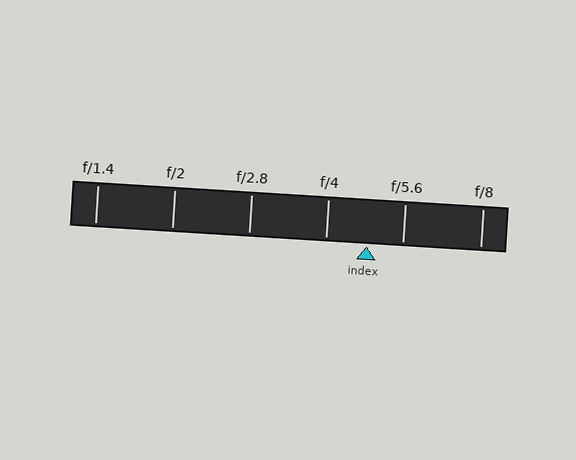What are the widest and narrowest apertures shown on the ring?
The widest aperture shown is f/1.4 and the narrowest is f/8.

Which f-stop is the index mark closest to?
The index mark is closest to f/5.6.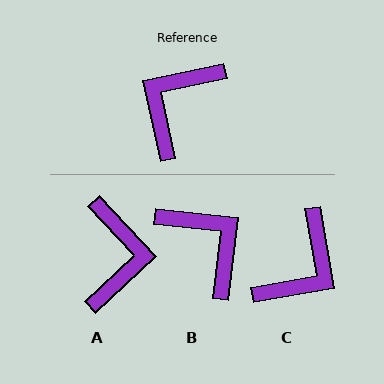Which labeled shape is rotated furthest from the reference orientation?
C, about 178 degrees away.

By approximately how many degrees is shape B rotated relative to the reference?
Approximately 109 degrees clockwise.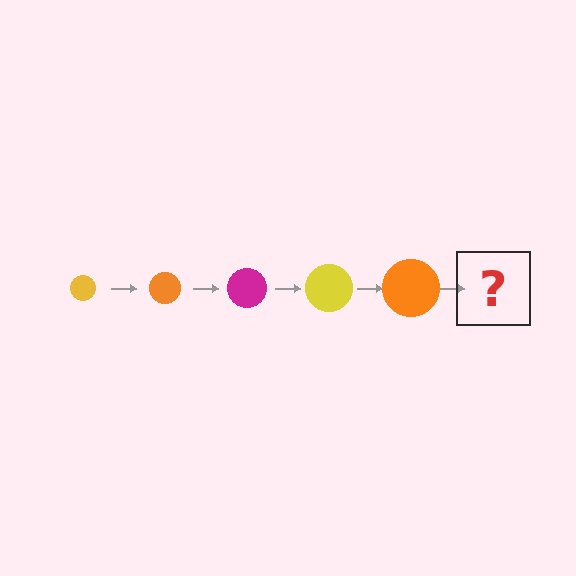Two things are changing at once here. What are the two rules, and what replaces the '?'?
The two rules are that the circle grows larger each step and the color cycles through yellow, orange, and magenta. The '?' should be a magenta circle, larger than the previous one.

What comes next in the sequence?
The next element should be a magenta circle, larger than the previous one.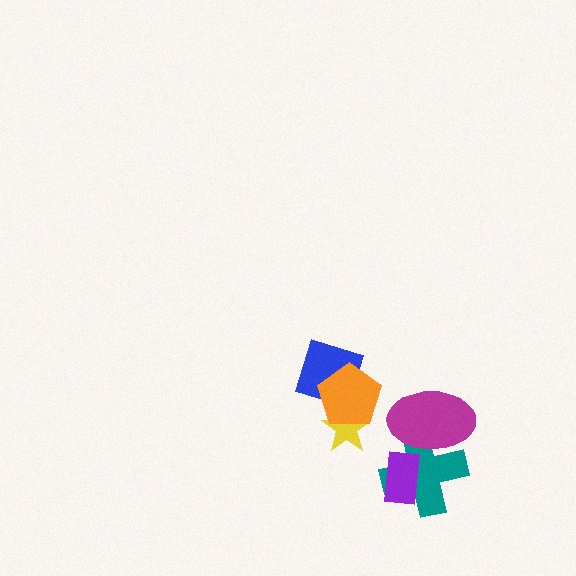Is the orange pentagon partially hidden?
No, no other shape covers it.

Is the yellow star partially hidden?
Yes, it is partially covered by another shape.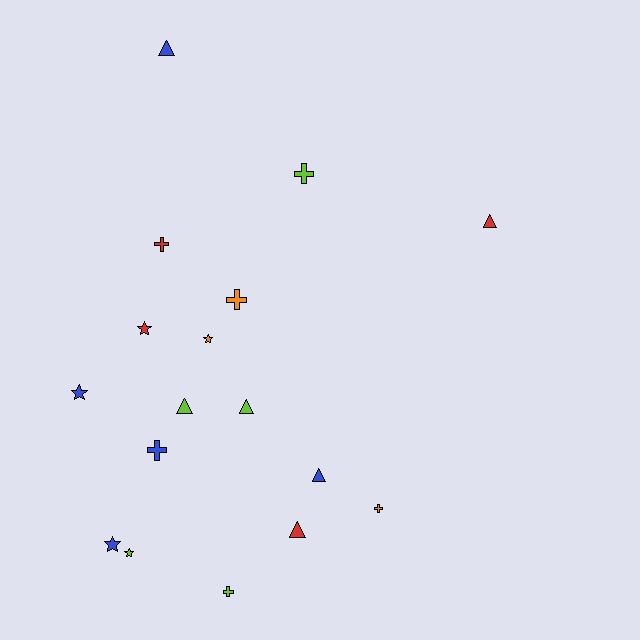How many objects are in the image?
There are 17 objects.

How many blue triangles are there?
There are 2 blue triangles.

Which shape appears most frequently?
Triangle, with 6 objects.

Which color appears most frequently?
Blue, with 5 objects.